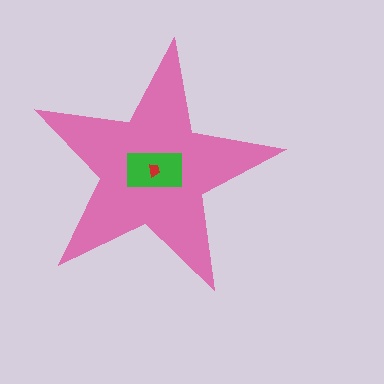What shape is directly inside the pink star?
The green rectangle.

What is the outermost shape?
The pink star.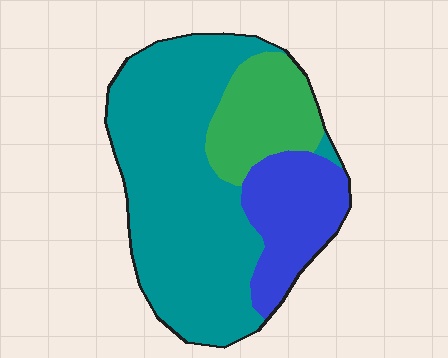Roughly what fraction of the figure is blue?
Blue takes up about one fifth (1/5) of the figure.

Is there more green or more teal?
Teal.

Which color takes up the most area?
Teal, at roughly 60%.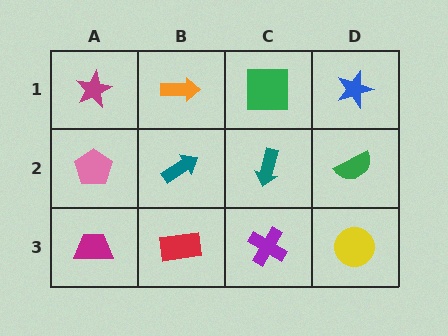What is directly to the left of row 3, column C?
A red rectangle.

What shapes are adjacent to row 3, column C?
A teal arrow (row 2, column C), a red rectangle (row 3, column B), a yellow circle (row 3, column D).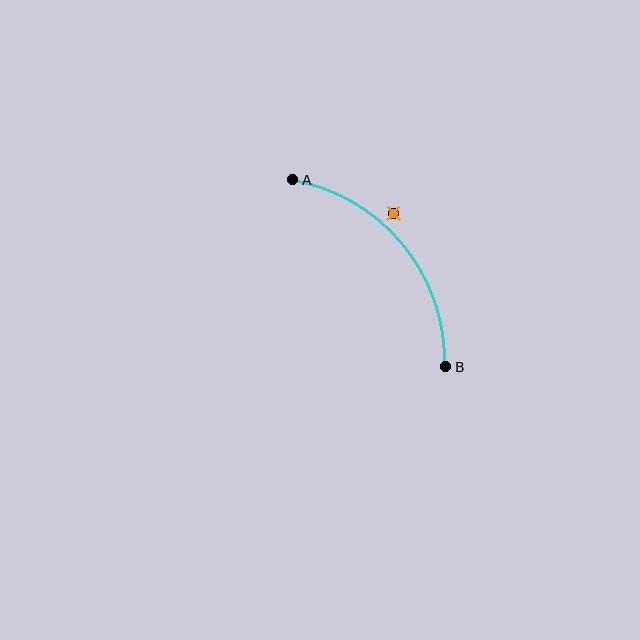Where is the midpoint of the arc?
The arc midpoint is the point on the curve farthest from the straight line joining A and B. It sits above and to the right of that line.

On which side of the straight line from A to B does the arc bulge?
The arc bulges above and to the right of the straight line connecting A and B.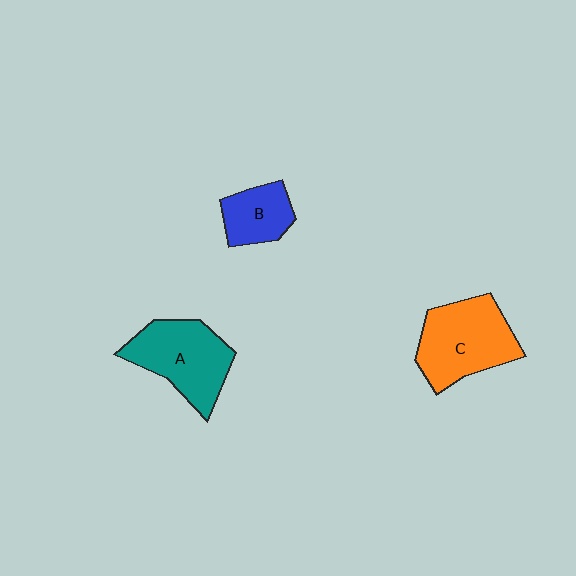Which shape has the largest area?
Shape C (orange).